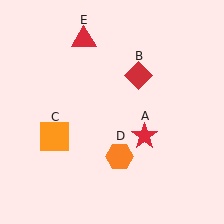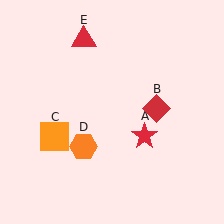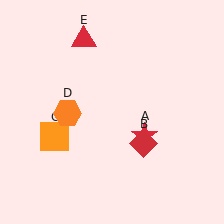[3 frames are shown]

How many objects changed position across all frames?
2 objects changed position: red diamond (object B), orange hexagon (object D).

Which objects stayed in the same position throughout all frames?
Red star (object A) and orange square (object C) and red triangle (object E) remained stationary.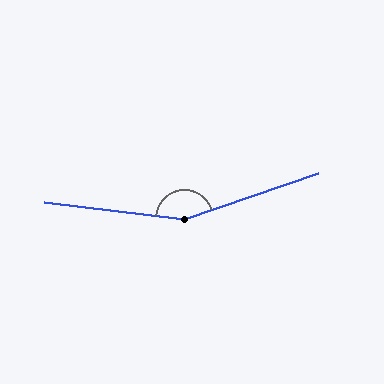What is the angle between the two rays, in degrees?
Approximately 154 degrees.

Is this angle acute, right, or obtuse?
It is obtuse.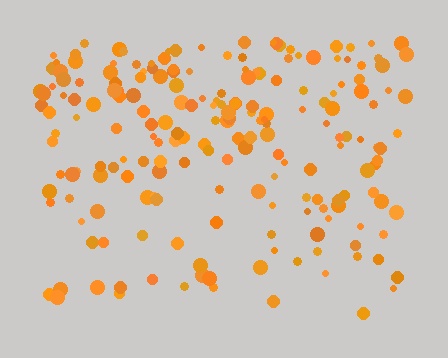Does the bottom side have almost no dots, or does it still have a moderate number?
Still a moderate number, just noticeably fewer than the top.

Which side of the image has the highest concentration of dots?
The top.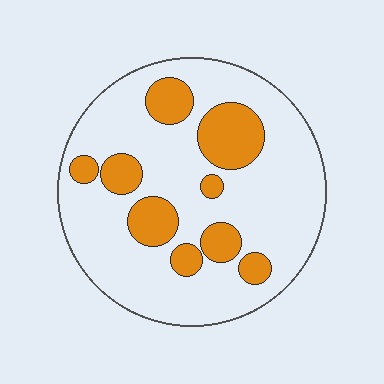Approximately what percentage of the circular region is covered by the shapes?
Approximately 25%.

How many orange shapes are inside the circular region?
9.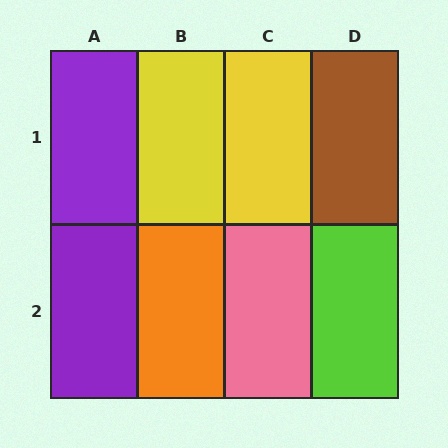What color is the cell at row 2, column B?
Orange.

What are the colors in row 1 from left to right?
Purple, yellow, yellow, brown.